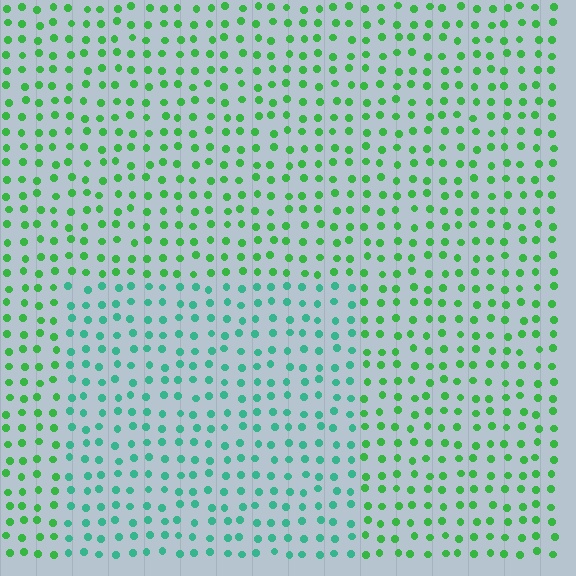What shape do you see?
I see a rectangle.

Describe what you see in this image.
The image is filled with small green elements in a uniform arrangement. A rectangle-shaped region is visible where the elements are tinted to a slightly different hue, forming a subtle color boundary.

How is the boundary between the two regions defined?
The boundary is defined purely by a slight shift in hue (about 36 degrees). Spacing, size, and orientation are identical on both sides.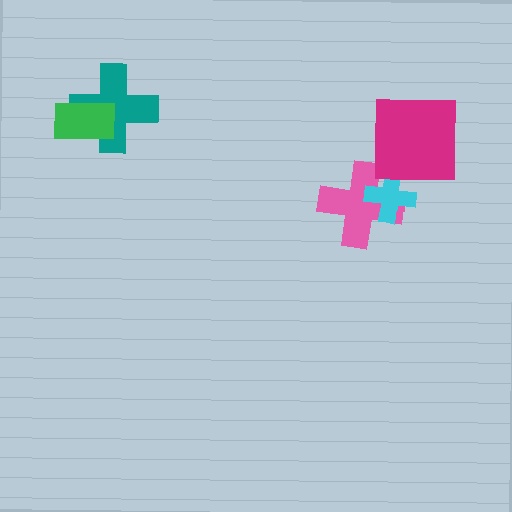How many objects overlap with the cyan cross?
1 object overlaps with the cyan cross.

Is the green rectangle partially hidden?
No, no other shape covers it.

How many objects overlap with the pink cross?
1 object overlaps with the pink cross.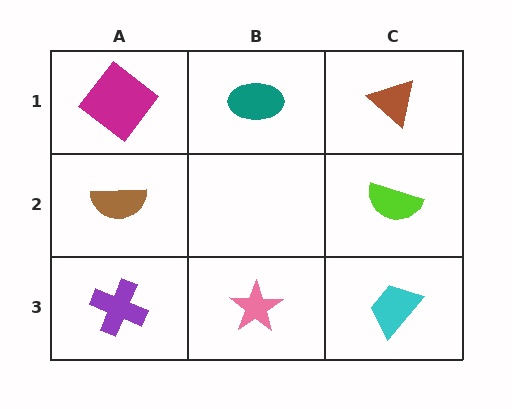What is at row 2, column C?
A lime semicircle.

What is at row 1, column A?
A magenta diamond.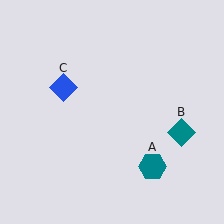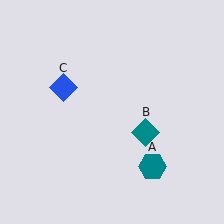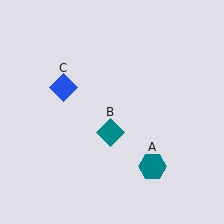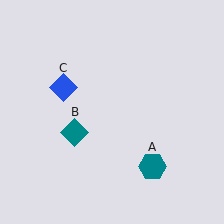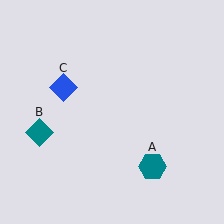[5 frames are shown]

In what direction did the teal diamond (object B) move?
The teal diamond (object B) moved left.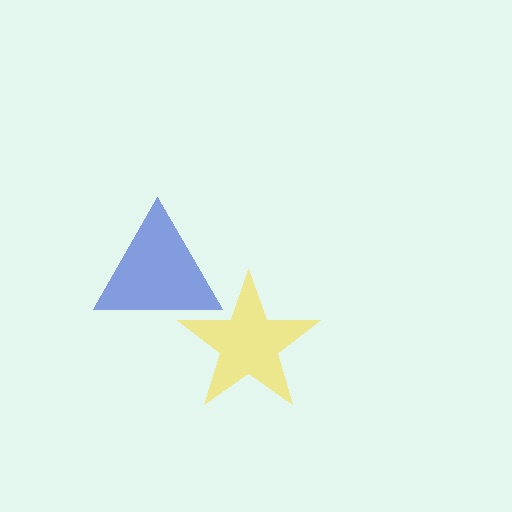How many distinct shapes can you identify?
There are 2 distinct shapes: a yellow star, a blue triangle.